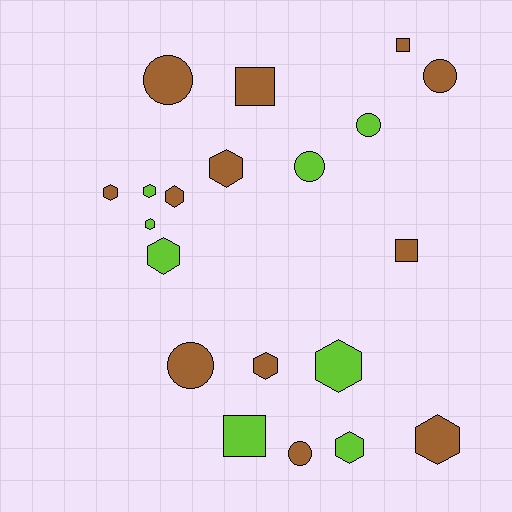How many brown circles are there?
There are 4 brown circles.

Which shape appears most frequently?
Hexagon, with 10 objects.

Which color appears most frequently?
Brown, with 12 objects.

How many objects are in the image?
There are 20 objects.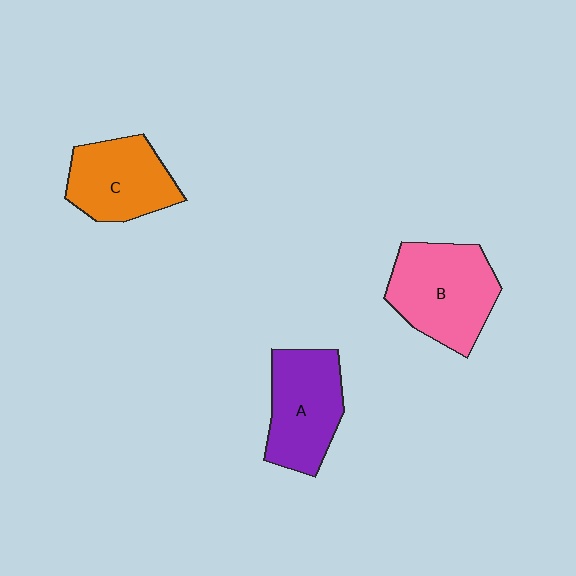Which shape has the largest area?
Shape B (pink).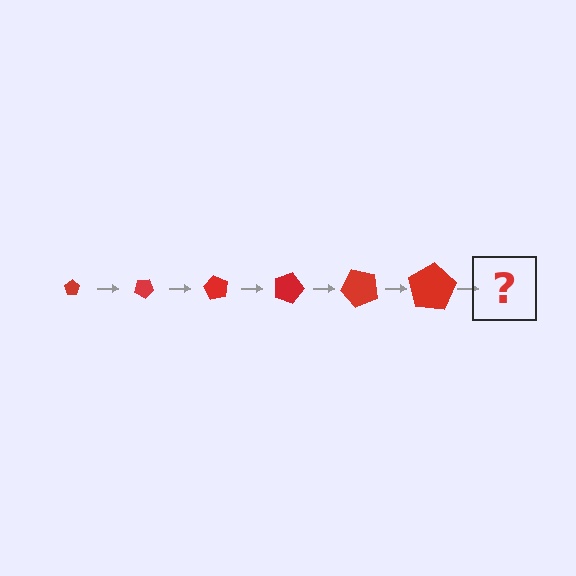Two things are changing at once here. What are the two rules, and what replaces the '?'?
The two rules are that the pentagon grows larger each step and it rotates 30 degrees each step. The '?' should be a pentagon, larger than the previous one and rotated 180 degrees from the start.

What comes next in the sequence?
The next element should be a pentagon, larger than the previous one and rotated 180 degrees from the start.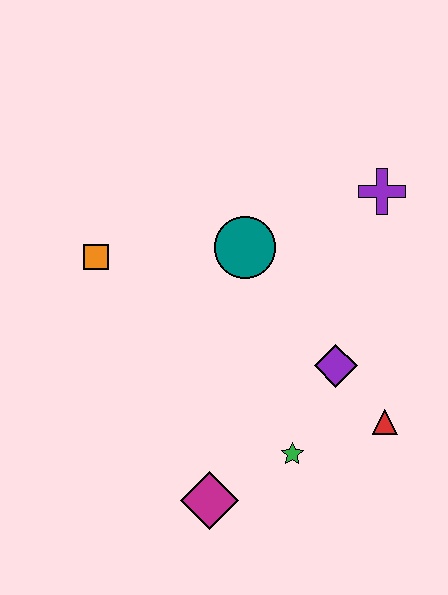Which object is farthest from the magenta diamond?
The purple cross is farthest from the magenta diamond.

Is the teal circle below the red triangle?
No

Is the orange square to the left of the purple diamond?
Yes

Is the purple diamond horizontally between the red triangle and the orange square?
Yes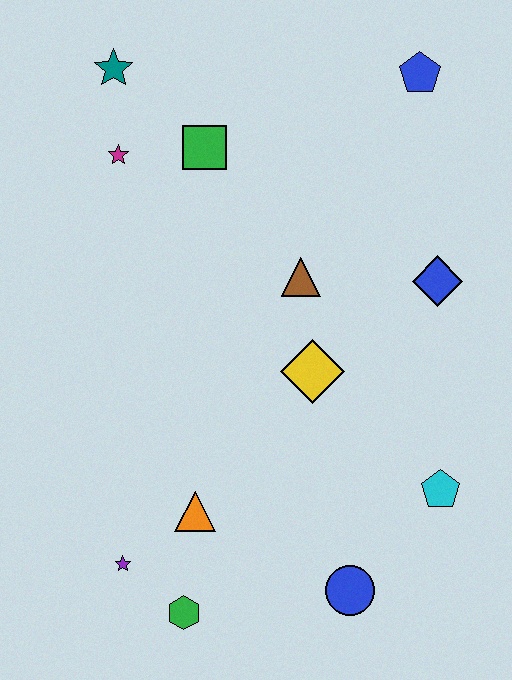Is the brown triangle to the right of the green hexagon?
Yes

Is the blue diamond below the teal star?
Yes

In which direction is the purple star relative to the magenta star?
The purple star is below the magenta star.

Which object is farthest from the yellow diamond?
The teal star is farthest from the yellow diamond.